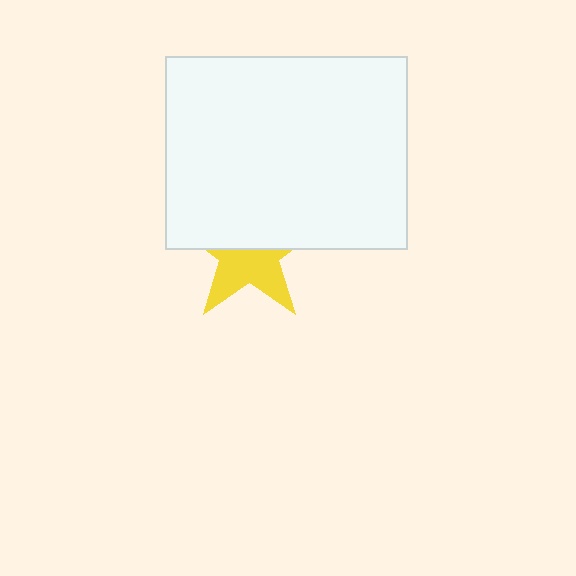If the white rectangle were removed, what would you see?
You would see the complete yellow star.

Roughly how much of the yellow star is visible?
About half of it is visible (roughly 47%).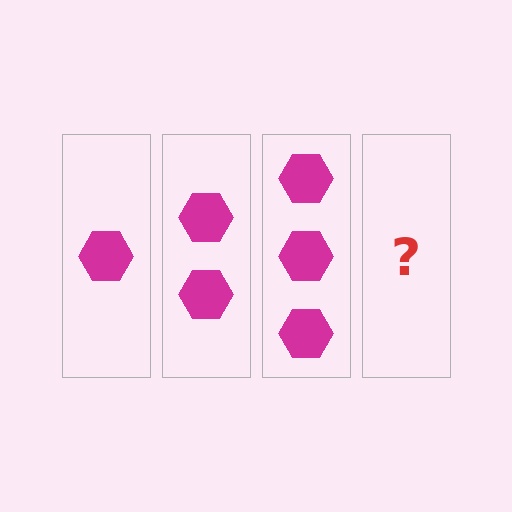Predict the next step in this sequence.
The next step is 4 hexagons.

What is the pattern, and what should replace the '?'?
The pattern is that each step adds one more hexagon. The '?' should be 4 hexagons.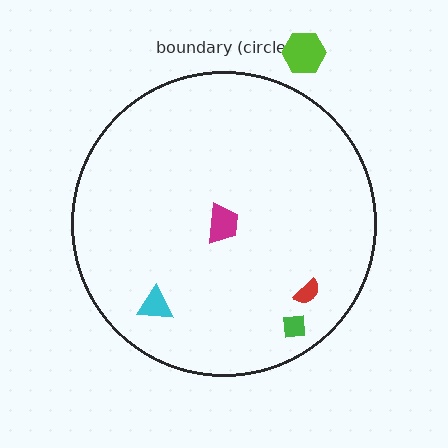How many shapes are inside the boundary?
4 inside, 1 outside.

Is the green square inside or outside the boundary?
Inside.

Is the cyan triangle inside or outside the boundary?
Inside.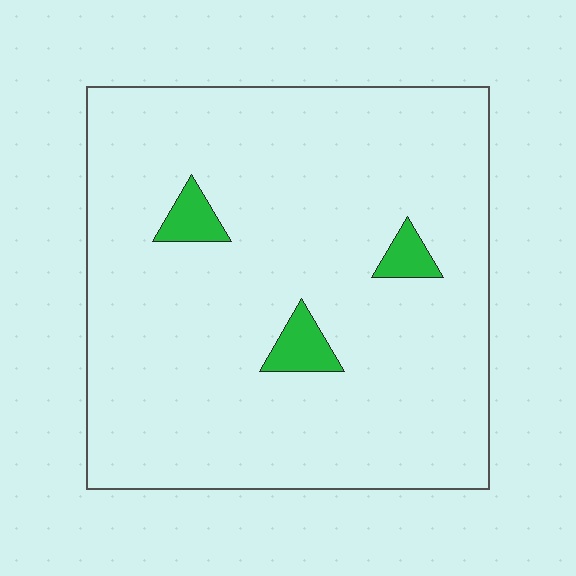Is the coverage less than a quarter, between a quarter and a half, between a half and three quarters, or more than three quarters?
Less than a quarter.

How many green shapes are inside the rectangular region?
3.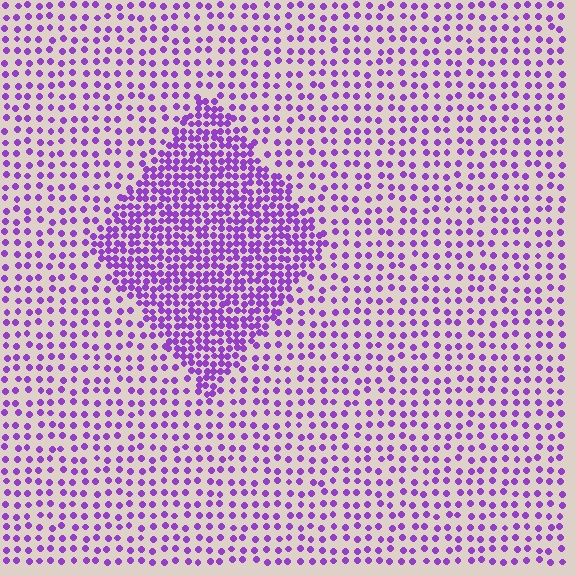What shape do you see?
I see a diamond.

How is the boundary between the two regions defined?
The boundary is defined by a change in element density (approximately 2.3x ratio). All elements are the same color, size, and shape.